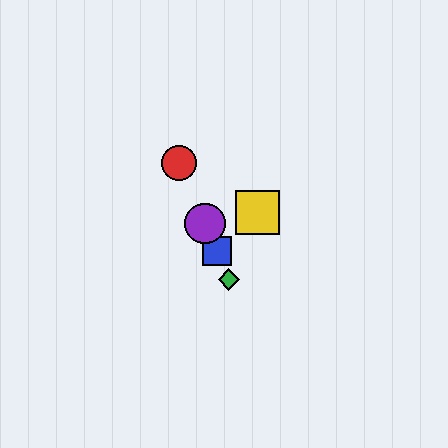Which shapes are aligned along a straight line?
The red circle, the blue square, the green diamond, the purple circle are aligned along a straight line.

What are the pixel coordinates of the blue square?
The blue square is at (217, 251).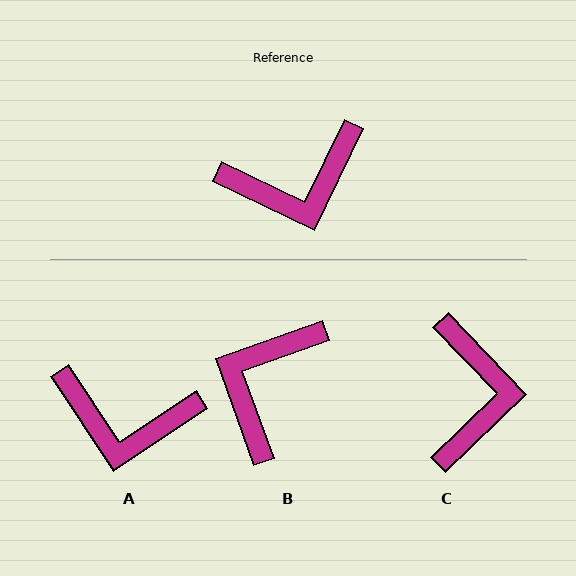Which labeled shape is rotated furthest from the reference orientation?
B, about 134 degrees away.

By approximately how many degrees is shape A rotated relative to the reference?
Approximately 31 degrees clockwise.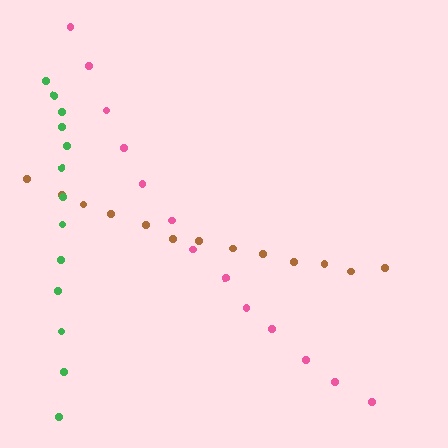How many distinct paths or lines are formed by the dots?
There are 3 distinct paths.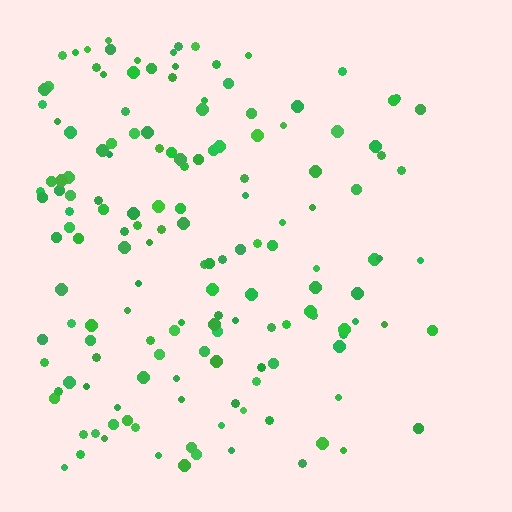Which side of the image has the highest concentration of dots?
The left.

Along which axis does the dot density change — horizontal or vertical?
Horizontal.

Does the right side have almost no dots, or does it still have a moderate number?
Still a moderate number, just noticeably fewer than the left.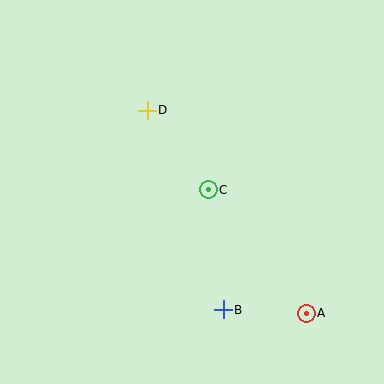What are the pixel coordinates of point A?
Point A is at (306, 313).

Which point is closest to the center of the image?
Point C at (208, 190) is closest to the center.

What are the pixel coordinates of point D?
Point D is at (147, 110).